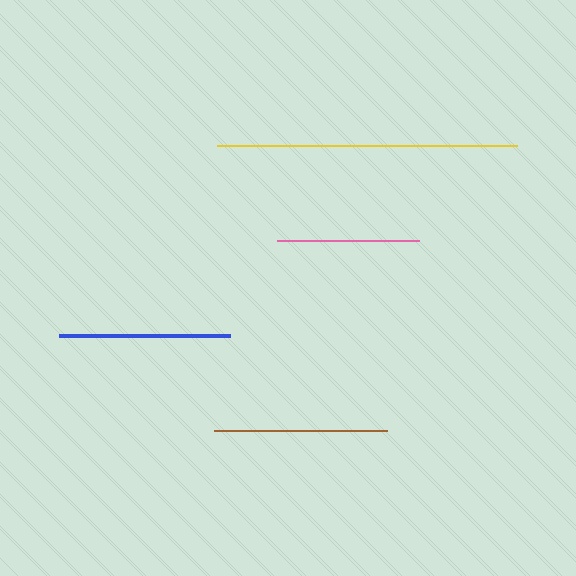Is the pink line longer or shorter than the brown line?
The brown line is longer than the pink line.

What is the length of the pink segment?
The pink segment is approximately 142 pixels long.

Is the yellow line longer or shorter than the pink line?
The yellow line is longer than the pink line.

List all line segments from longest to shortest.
From longest to shortest: yellow, brown, blue, pink.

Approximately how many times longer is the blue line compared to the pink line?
The blue line is approximately 1.2 times the length of the pink line.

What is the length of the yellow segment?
The yellow segment is approximately 301 pixels long.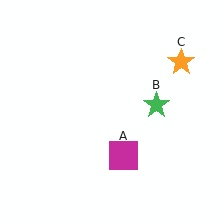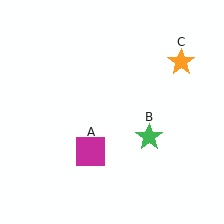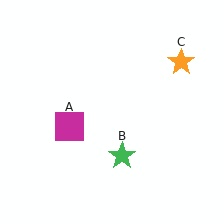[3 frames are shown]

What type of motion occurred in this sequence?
The magenta square (object A), green star (object B) rotated clockwise around the center of the scene.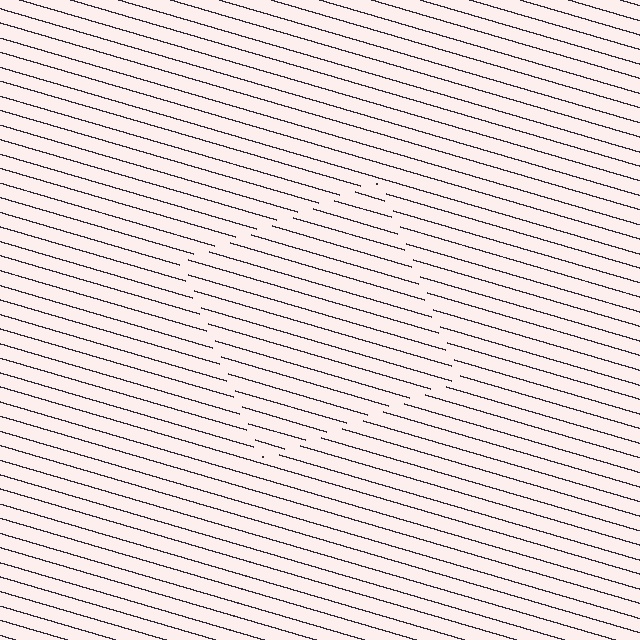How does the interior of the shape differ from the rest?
The interior of the shape contains the same grating, shifted by half a period — the contour is defined by the phase discontinuity where line-ends from the inner and outer gratings abut.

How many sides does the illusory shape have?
4 sides — the line-ends trace a square.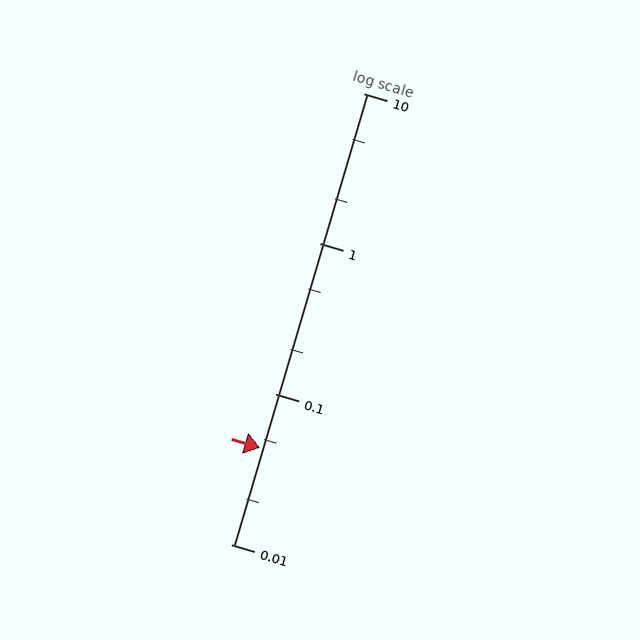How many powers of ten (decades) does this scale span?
The scale spans 3 decades, from 0.01 to 10.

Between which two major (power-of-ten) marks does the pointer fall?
The pointer is between 0.01 and 0.1.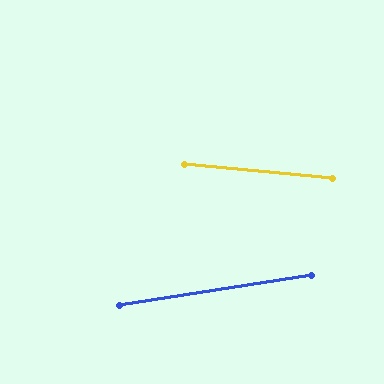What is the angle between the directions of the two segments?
Approximately 14 degrees.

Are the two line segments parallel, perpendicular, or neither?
Neither parallel nor perpendicular — they differ by about 14°.